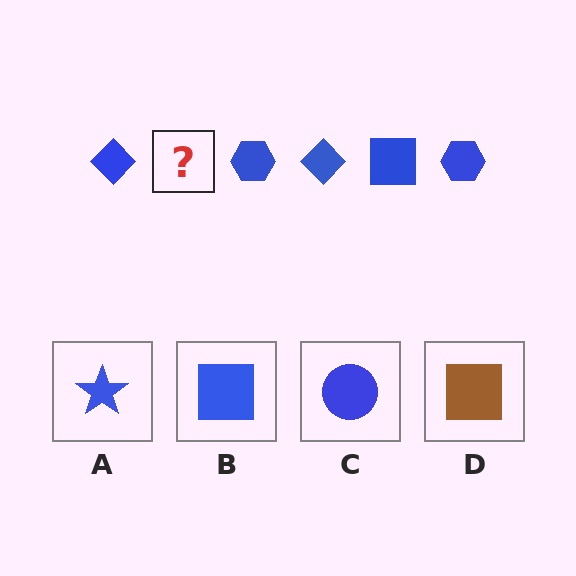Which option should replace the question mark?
Option B.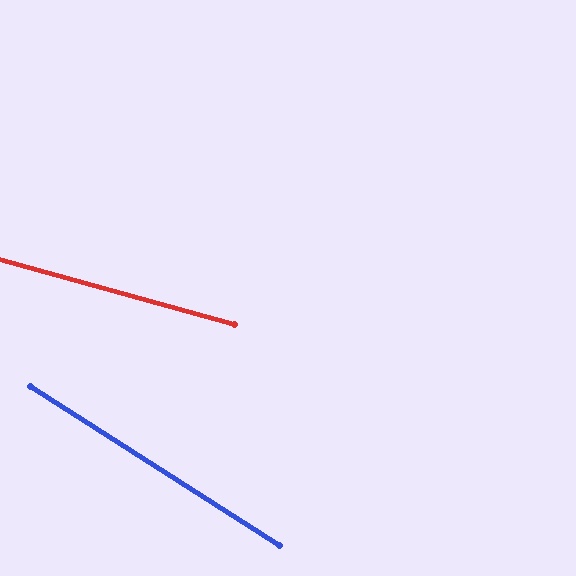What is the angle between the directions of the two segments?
Approximately 17 degrees.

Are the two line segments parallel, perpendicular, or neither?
Neither parallel nor perpendicular — they differ by about 17°.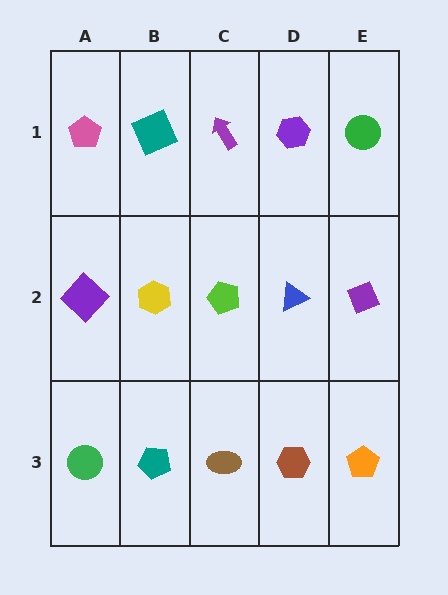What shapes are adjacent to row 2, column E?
A green circle (row 1, column E), an orange pentagon (row 3, column E), a blue triangle (row 2, column D).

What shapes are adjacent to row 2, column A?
A pink pentagon (row 1, column A), a green circle (row 3, column A), a yellow hexagon (row 2, column B).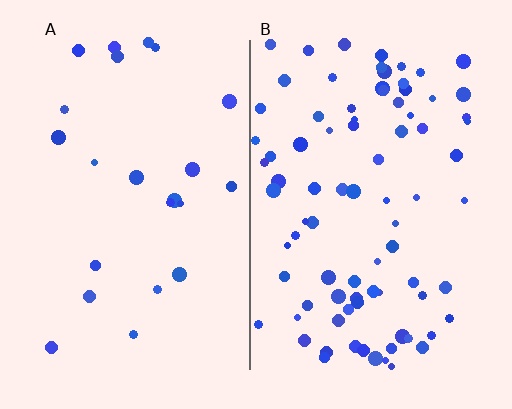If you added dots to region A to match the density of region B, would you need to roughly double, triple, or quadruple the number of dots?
Approximately quadruple.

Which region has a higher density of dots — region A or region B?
B (the right).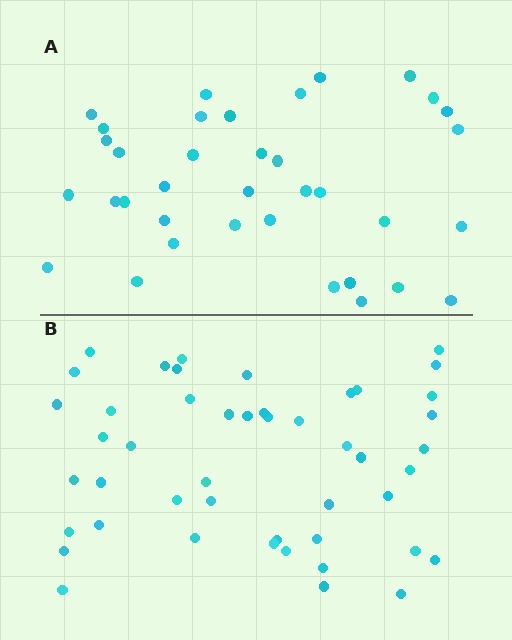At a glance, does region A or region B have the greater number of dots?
Region B (the bottom region) has more dots.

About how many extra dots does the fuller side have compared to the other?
Region B has roughly 12 or so more dots than region A.